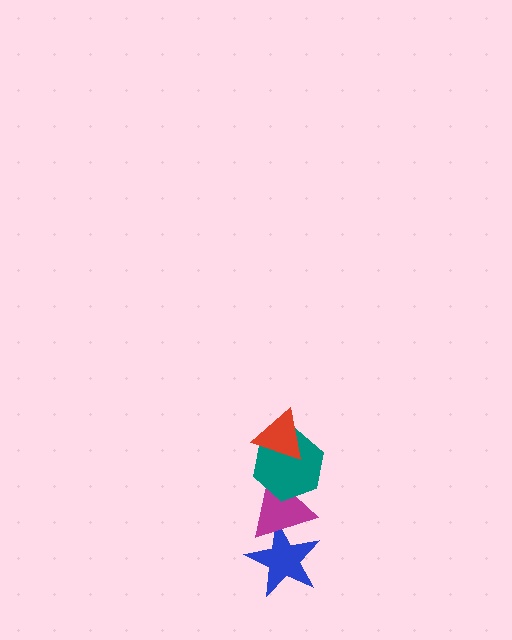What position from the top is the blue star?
The blue star is 4th from the top.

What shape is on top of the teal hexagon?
The red triangle is on top of the teal hexagon.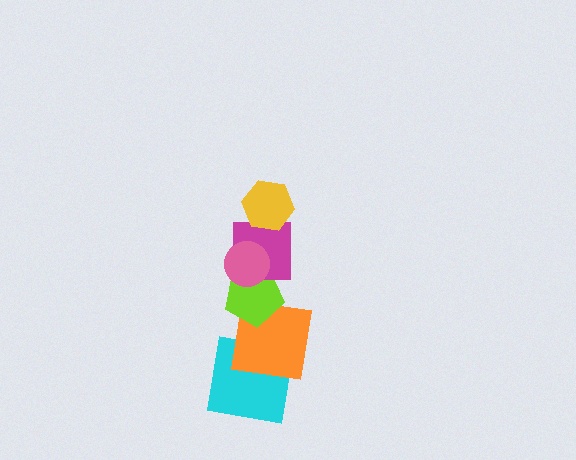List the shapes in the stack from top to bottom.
From top to bottom: the yellow hexagon, the pink circle, the magenta square, the lime pentagon, the orange square, the cyan square.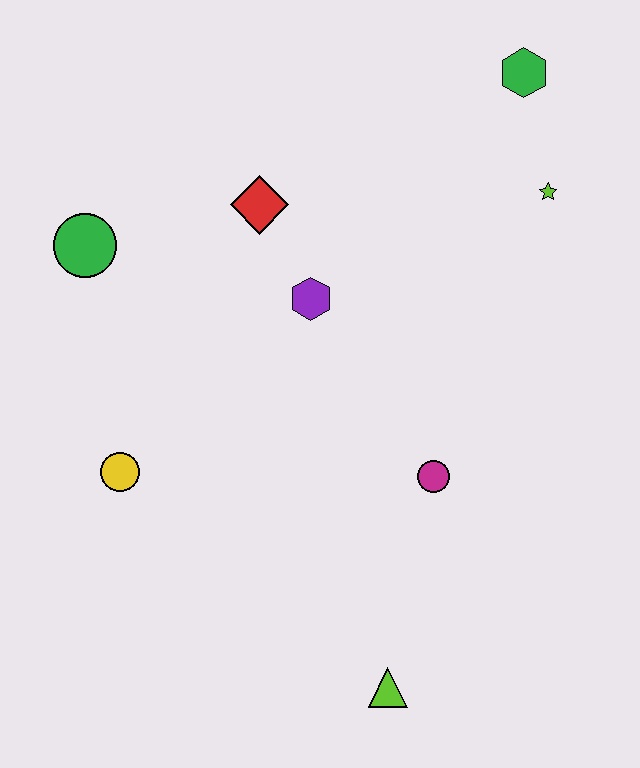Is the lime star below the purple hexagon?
No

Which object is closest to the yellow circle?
The green circle is closest to the yellow circle.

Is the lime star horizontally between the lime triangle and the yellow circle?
No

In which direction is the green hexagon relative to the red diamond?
The green hexagon is to the right of the red diamond.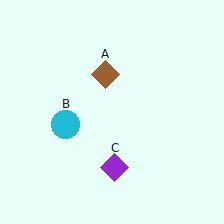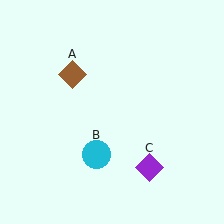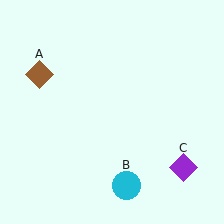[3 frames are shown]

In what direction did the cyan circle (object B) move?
The cyan circle (object B) moved down and to the right.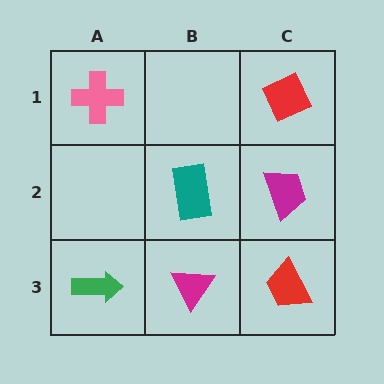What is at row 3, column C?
A red trapezoid.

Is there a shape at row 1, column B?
No, that cell is empty.